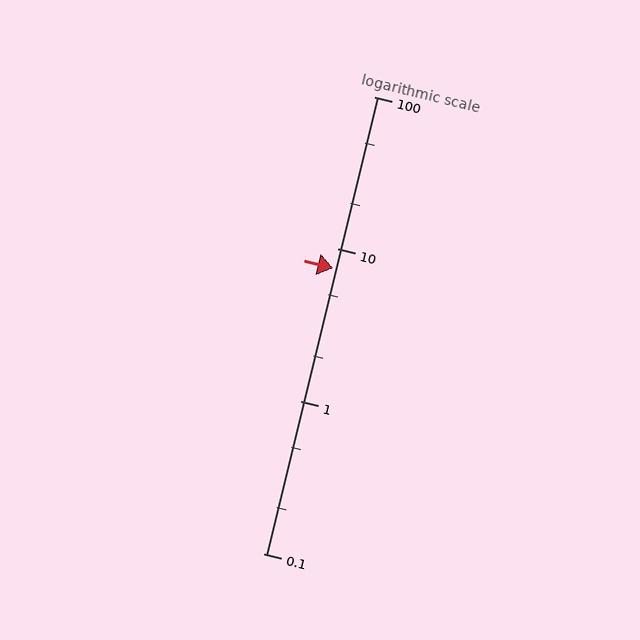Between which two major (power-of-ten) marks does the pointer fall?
The pointer is between 1 and 10.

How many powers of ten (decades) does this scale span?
The scale spans 3 decades, from 0.1 to 100.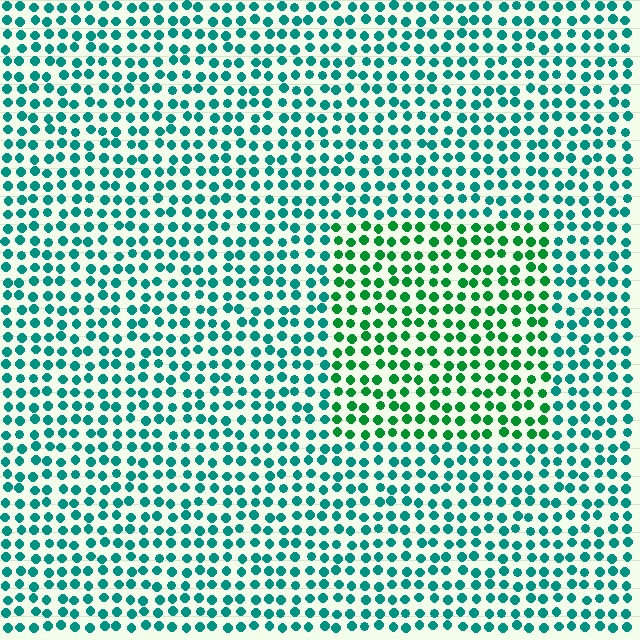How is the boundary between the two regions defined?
The boundary is defined purely by a slight shift in hue (about 34 degrees). Spacing, size, and orientation are identical on both sides.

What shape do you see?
I see a rectangle.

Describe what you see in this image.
The image is filled with small teal elements in a uniform arrangement. A rectangle-shaped region is visible where the elements are tinted to a slightly different hue, forming a subtle color boundary.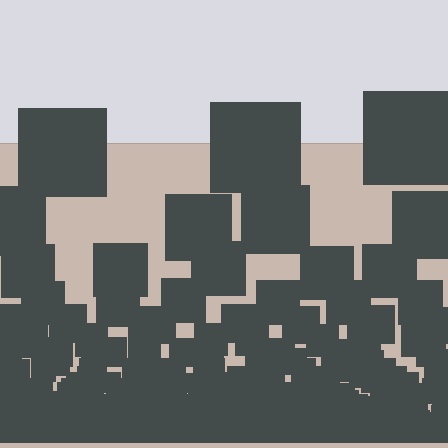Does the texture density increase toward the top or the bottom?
Density increases toward the bottom.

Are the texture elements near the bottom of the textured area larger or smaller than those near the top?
Smaller. The gradient is inverted — elements near the bottom are smaller and denser.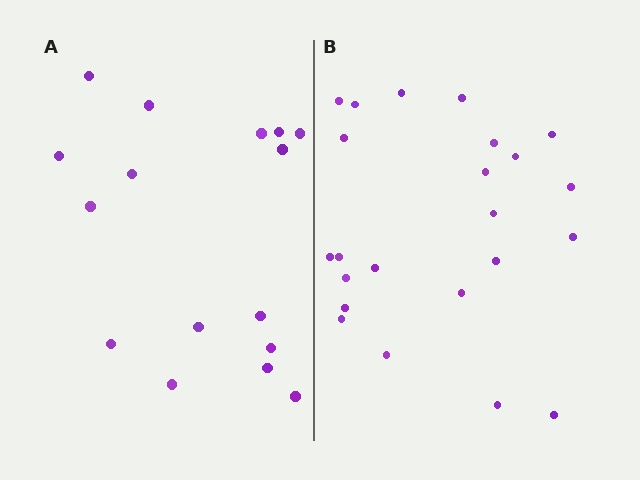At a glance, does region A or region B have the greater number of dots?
Region B (the right region) has more dots.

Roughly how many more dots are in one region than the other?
Region B has roughly 8 or so more dots than region A.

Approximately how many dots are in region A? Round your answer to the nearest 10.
About 20 dots. (The exact count is 16, which rounds to 20.)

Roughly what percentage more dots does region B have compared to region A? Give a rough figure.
About 45% more.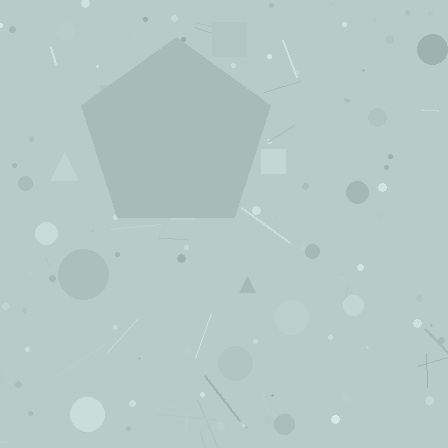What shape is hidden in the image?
A pentagon is hidden in the image.